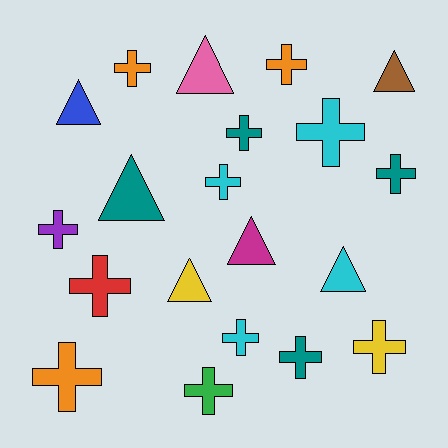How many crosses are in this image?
There are 13 crosses.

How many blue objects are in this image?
There is 1 blue object.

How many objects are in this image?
There are 20 objects.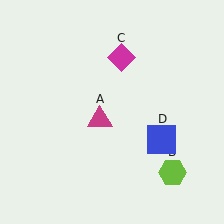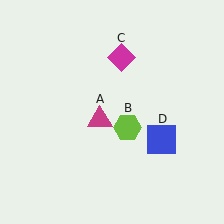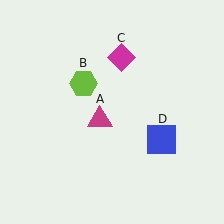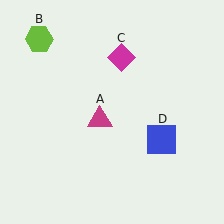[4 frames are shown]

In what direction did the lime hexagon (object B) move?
The lime hexagon (object B) moved up and to the left.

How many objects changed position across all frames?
1 object changed position: lime hexagon (object B).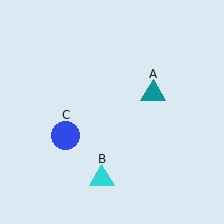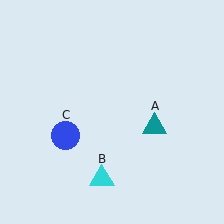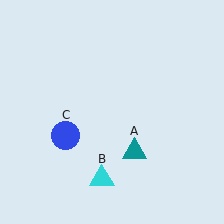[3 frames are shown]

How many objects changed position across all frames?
1 object changed position: teal triangle (object A).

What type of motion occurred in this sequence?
The teal triangle (object A) rotated clockwise around the center of the scene.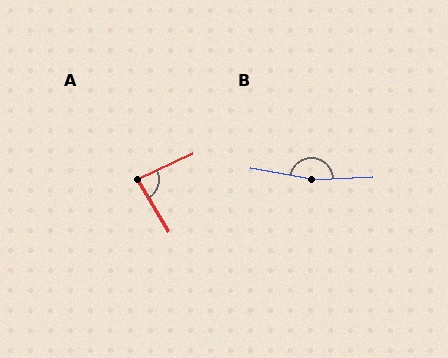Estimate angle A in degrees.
Approximately 83 degrees.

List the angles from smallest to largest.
A (83°), B (168°).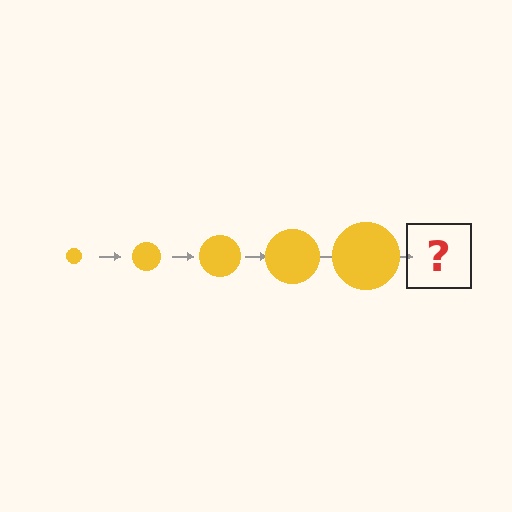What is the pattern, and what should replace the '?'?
The pattern is that the circle gets progressively larger each step. The '?' should be a yellow circle, larger than the previous one.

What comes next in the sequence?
The next element should be a yellow circle, larger than the previous one.